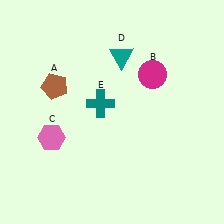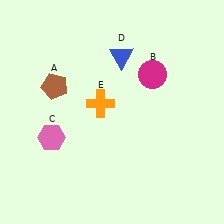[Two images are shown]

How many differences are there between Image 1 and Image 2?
There are 2 differences between the two images.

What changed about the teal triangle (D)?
In Image 1, D is teal. In Image 2, it changed to blue.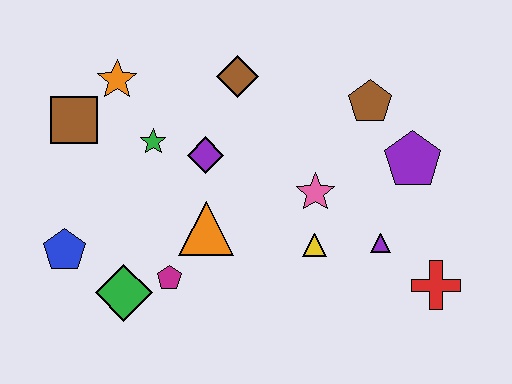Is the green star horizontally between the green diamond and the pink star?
Yes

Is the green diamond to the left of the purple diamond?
Yes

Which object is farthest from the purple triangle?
The brown square is farthest from the purple triangle.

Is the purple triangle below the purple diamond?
Yes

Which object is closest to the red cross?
The purple triangle is closest to the red cross.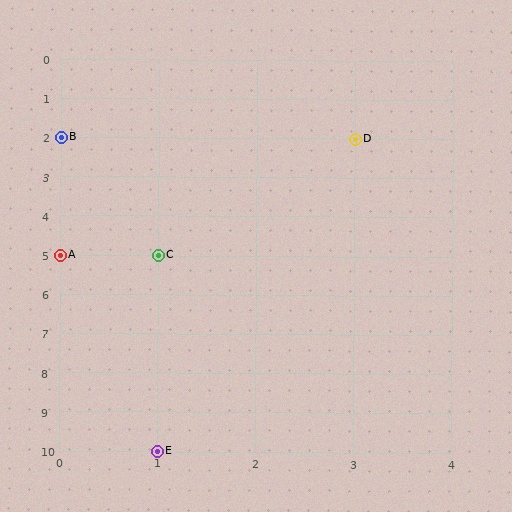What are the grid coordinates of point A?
Point A is at grid coordinates (0, 5).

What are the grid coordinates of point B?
Point B is at grid coordinates (0, 2).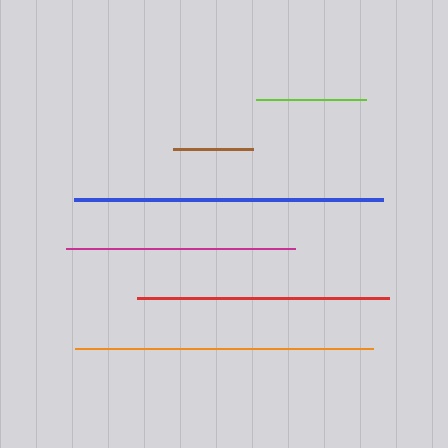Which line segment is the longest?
The blue line is the longest at approximately 309 pixels.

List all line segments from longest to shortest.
From longest to shortest: blue, orange, red, magenta, lime, brown.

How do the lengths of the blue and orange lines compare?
The blue and orange lines are approximately the same length.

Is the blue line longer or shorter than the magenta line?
The blue line is longer than the magenta line.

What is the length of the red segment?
The red segment is approximately 252 pixels long.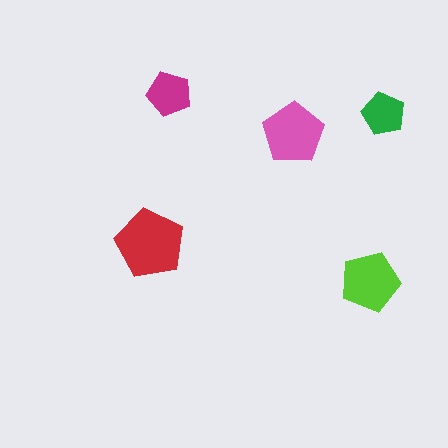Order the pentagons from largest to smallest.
the red one, the pink one, the lime one, the magenta one, the green one.